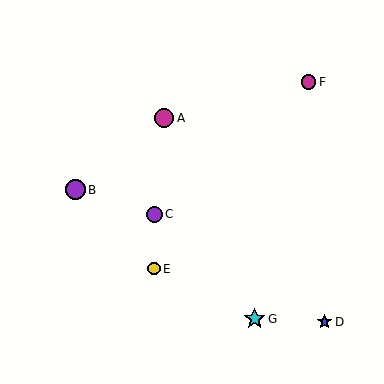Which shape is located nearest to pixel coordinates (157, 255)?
The yellow circle (labeled E) at (154, 269) is nearest to that location.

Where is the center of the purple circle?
The center of the purple circle is at (154, 214).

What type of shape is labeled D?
Shape D is a blue star.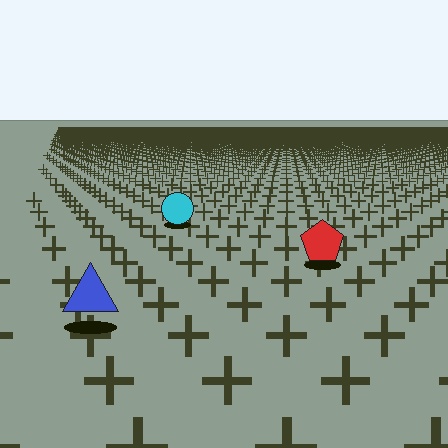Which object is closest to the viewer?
The blue triangle is closest. The texture marks near it are larger and more spread out.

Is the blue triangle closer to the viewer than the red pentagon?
Yes. The blue triangle is closer — you can tell from the texture gradient: the ground texture is coarser near it.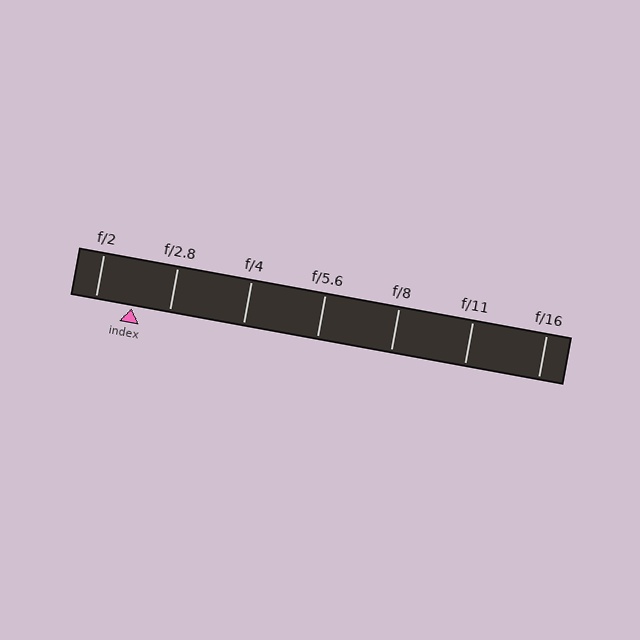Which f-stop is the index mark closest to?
The index mark is closest to f/2.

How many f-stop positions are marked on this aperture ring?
There are 7 f-stop positions marked.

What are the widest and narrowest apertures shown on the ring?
The widest aperture shown is f/2 and the narrowest is f/16.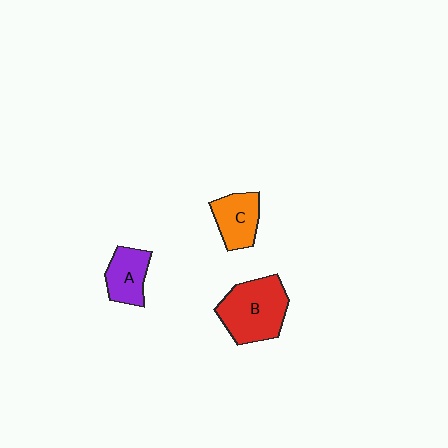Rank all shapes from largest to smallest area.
From largest to smallest: B (red), C (orange), A (purple).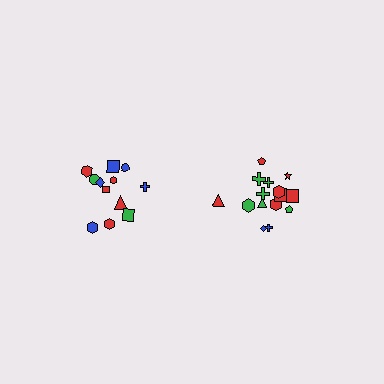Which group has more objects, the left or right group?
The right group.